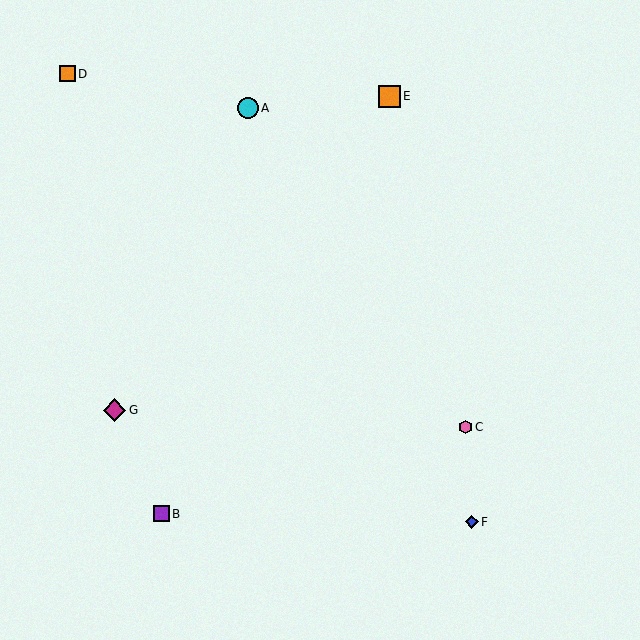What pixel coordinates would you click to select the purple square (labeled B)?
Click at (161, 514) to select the purple square B.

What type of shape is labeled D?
Shape D is an orange square.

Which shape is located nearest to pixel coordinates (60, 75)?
The orange square (labeled D) at (67, 74) is nearest to that location.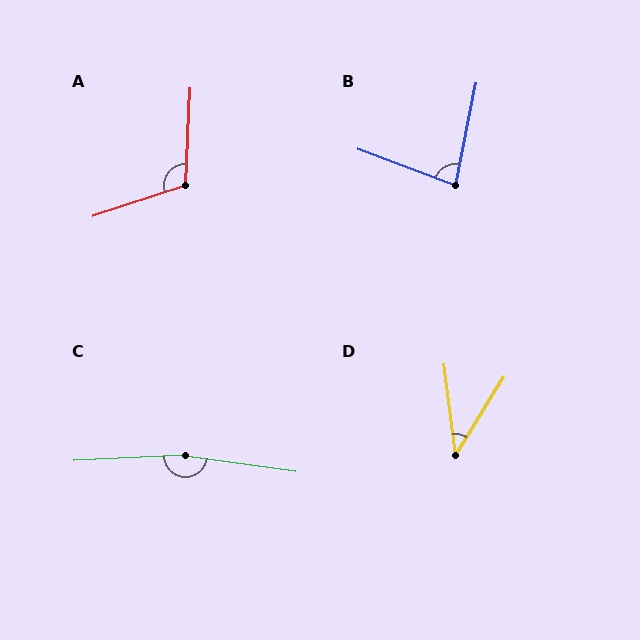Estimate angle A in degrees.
Approximately 111 degrees.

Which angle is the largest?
C, at approximately 170 degrees.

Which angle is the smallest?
D, at approximately 39 degrees.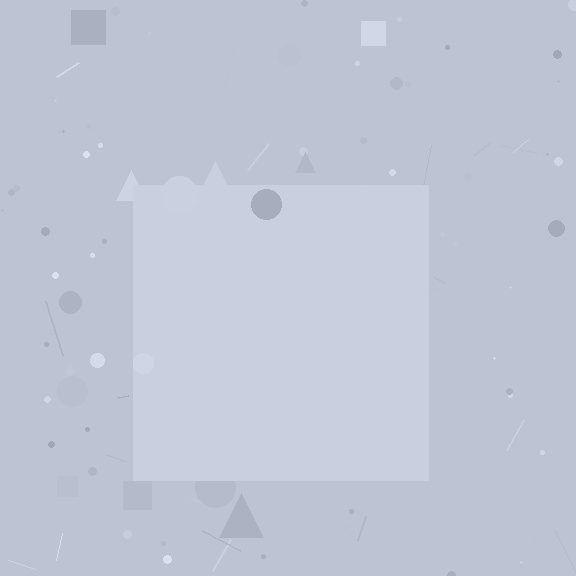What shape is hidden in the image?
A square is hidden in the image.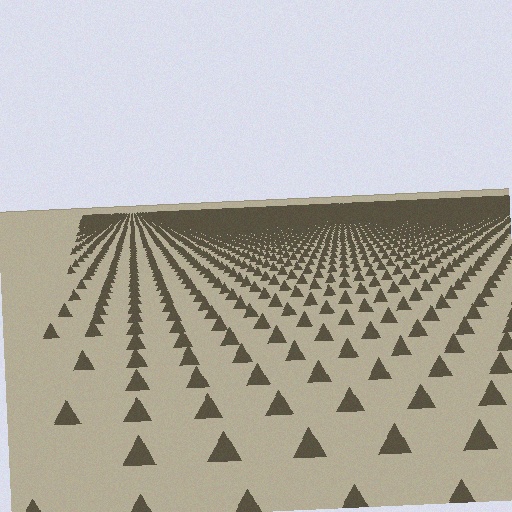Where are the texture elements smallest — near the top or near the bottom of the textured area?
Near the top.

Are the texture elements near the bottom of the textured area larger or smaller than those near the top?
Larger. Near the bottom, elements are closer to the viewer and appear at a bigger on-screen size.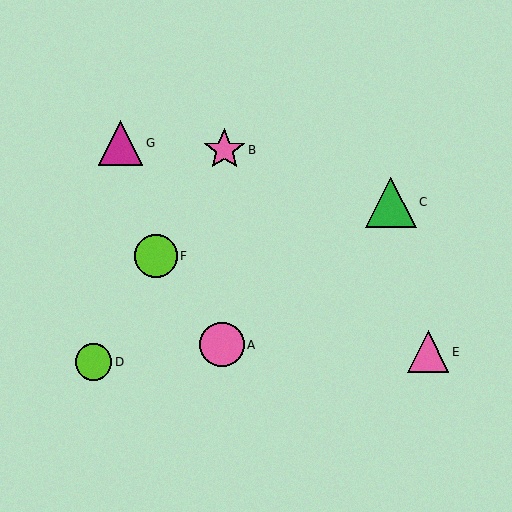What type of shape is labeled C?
Shape C is a green triangle.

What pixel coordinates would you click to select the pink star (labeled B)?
Click at (224, 150) to select the pink star B.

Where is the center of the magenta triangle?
The center of the magenta triangle is at (121, 143).